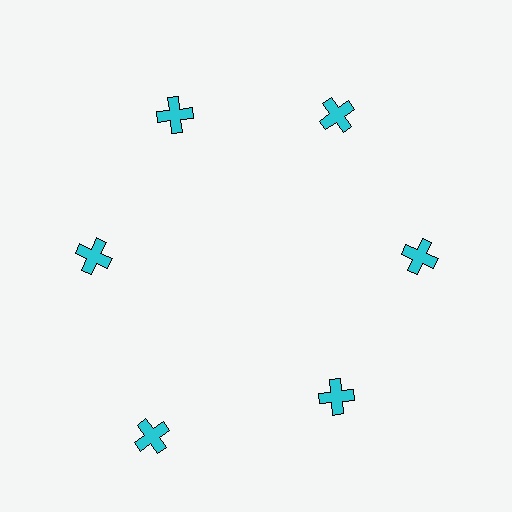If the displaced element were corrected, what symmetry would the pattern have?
It would have 6-fold rotational symmetry — the pattern would map onto itself every 60 degrees.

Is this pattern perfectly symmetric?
No. The 6 cyan crosses are arranged in a ring, but one element near the 7 o'clock position is pushed outward from the center, breaking the 6-fold rotational symmetry.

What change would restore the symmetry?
The symmetry would be restored by moving it inward, back onto the ring so that all 6 crosses sit at equal angles and equal distance from the center.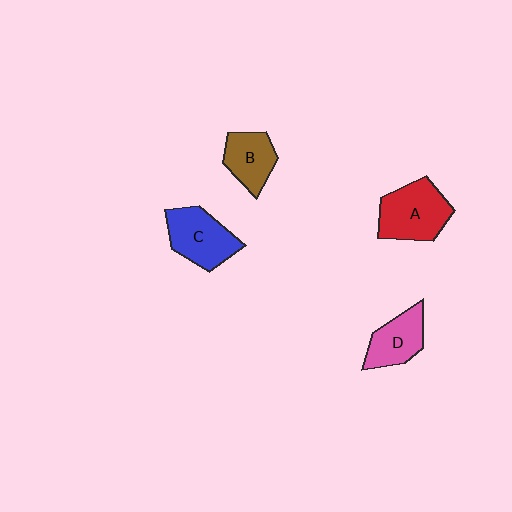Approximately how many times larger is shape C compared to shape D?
Approximately 1.3 times.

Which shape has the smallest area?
Shape B (brown).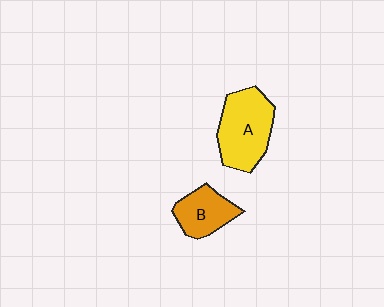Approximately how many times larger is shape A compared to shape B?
Approximately 1.6 times.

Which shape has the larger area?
Shape A (yellow).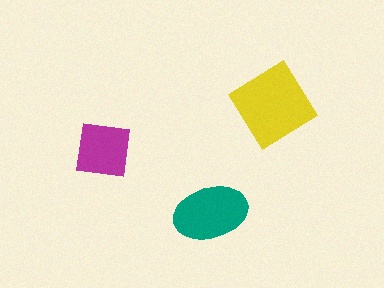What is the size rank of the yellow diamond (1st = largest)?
1st.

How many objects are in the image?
There are 3 objects in the image.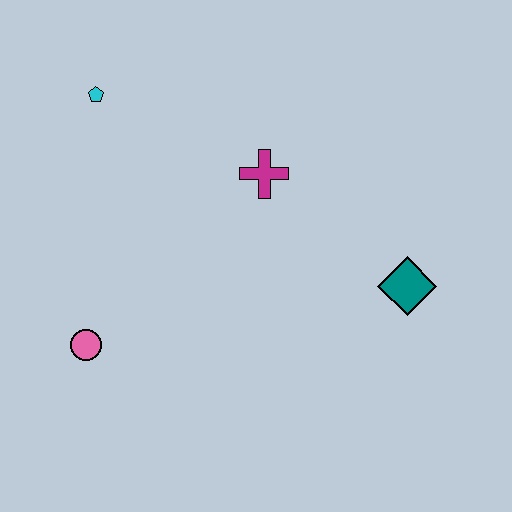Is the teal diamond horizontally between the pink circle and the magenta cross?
No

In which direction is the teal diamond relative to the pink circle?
The teal diamond is to the right of the pink circle.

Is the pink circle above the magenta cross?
No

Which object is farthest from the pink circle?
The teal diamond is farthest from the pink circle.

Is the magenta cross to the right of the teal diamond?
No